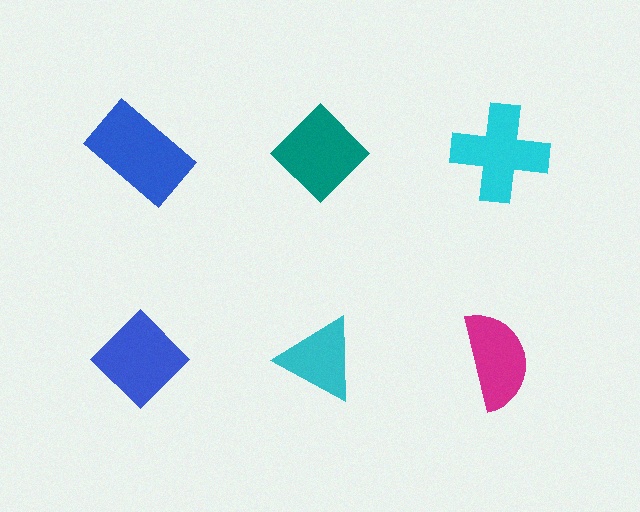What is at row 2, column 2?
A cyan triangle.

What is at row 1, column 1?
A blue rectangle.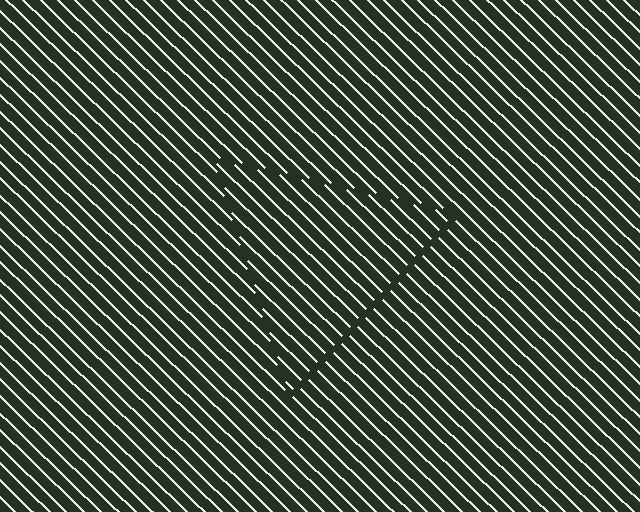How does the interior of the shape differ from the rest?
The interior of the shape contains the same grating, shifted by half a period — the contour is defined by the phase discontinuity where line-ends from the inner and outer gratings abut.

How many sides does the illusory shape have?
3 sides — the line-ends trace a triangle.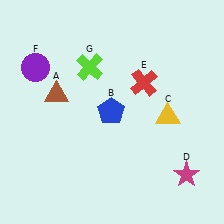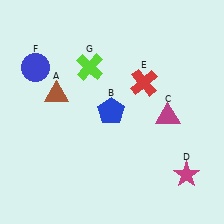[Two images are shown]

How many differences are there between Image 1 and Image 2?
There are 2 differences between the two images.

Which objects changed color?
C changed from yellow to magenta. F changed from purple to blue.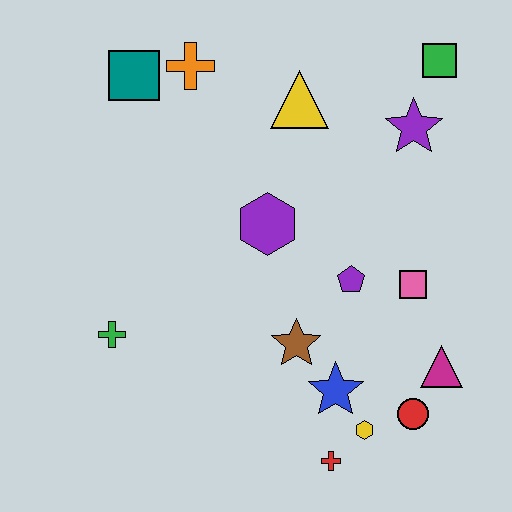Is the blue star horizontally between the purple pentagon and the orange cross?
Yes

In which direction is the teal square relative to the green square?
The teal square is to the left of the green square.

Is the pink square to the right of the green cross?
Yes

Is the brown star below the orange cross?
Yes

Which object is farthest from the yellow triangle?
The red cross is farthest from the yellow triangle.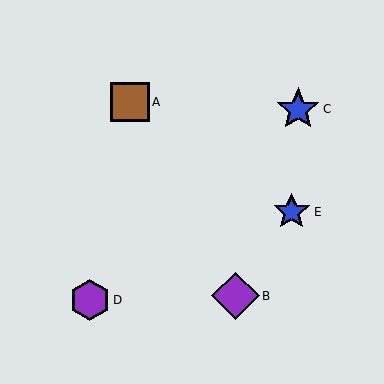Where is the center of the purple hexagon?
The center of the purple hexagon is at (90, 300).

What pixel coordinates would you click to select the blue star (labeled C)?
Click at (298, 109) to select the blue star C.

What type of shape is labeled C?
Shape C is a blue star.